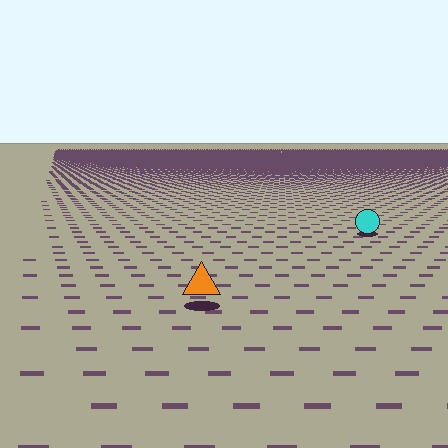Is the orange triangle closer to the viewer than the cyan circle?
Yes. The orange triangle is closer — you can tell from the texture gradient: the ground texture is coarser near it.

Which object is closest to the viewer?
The orange triangle is closest. The texture marks near it are larger and more spread out.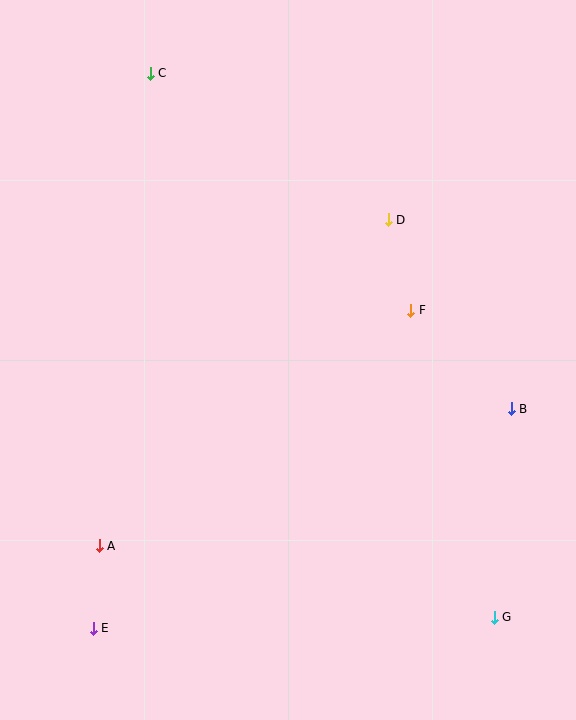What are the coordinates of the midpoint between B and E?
The midpoint between B and E is at (302, 518).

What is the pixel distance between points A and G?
The distance between A and G is 402 pixels.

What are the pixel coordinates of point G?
Point G is at (494, 617).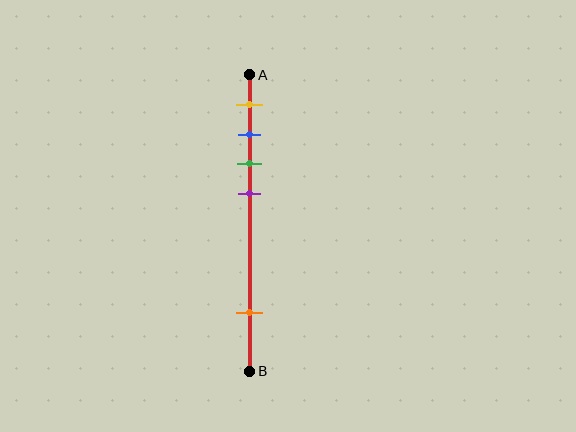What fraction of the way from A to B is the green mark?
The green mark is approximately 30% (0.3) of the way from A to B.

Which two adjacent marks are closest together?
The blue and green marks are the closest adjacent pair.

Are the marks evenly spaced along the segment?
No, the marks are not evenly spaced.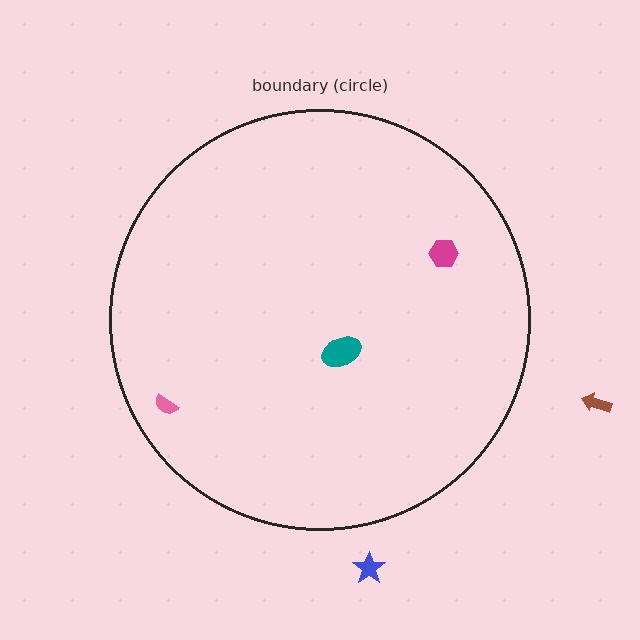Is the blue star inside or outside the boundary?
Outside.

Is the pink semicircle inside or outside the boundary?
Inside.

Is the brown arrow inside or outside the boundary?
Outside.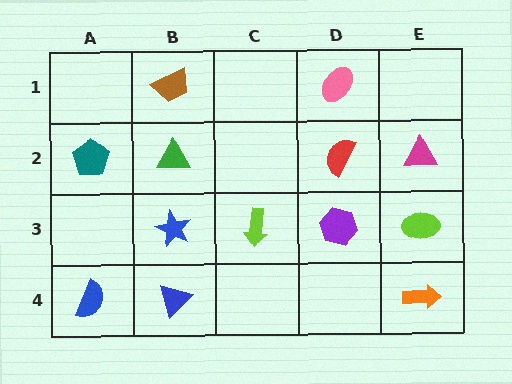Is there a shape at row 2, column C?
No, that cell is empty.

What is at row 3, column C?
A lime arrow.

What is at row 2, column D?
A red semicircle.